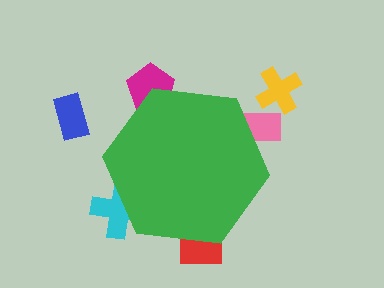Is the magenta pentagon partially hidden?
Yes, the magenta pentagon is partially hidden behind the green hexagon.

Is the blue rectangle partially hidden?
No, the blue rectangle is fully visible.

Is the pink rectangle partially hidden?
Yes, the pink rectangle is partially hidden behind the green hexagon.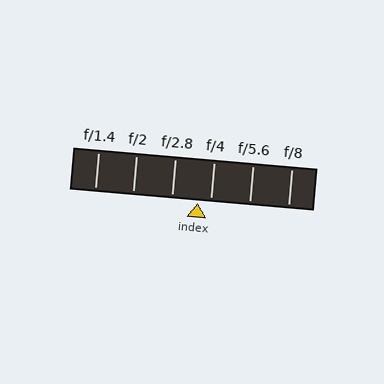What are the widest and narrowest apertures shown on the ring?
The widest aperture shown is f/1.4 and the narrowest is f/8.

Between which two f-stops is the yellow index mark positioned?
The index mark is between f/2.8 and f/4.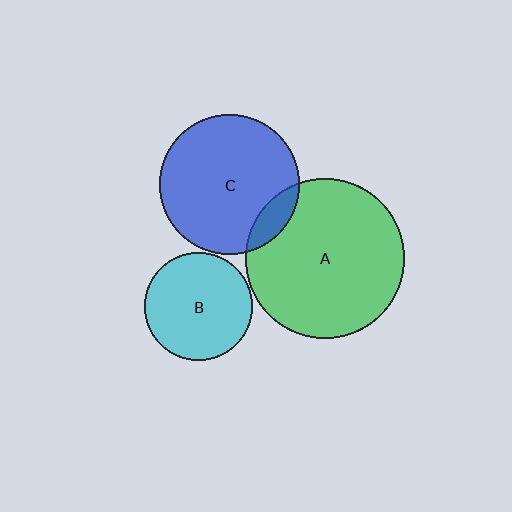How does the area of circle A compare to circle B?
Approximately 2.2 times.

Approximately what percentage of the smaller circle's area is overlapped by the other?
Approximately 10%.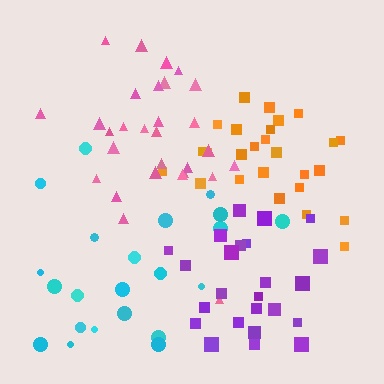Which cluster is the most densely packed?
Orange.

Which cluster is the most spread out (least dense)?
Cyan.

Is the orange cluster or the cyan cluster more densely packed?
Orange.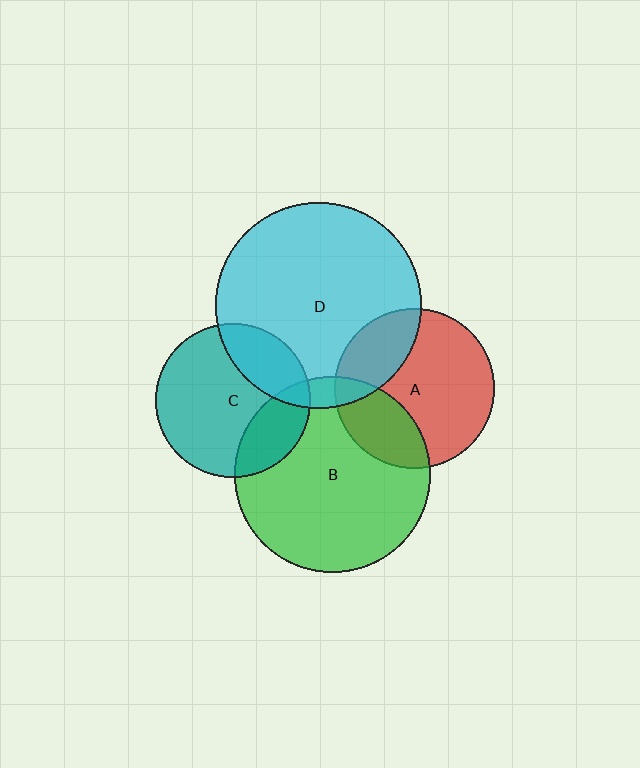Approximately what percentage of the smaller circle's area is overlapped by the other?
Approximately 10%.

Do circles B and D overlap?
Yes.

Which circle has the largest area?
Circle D (cyan).